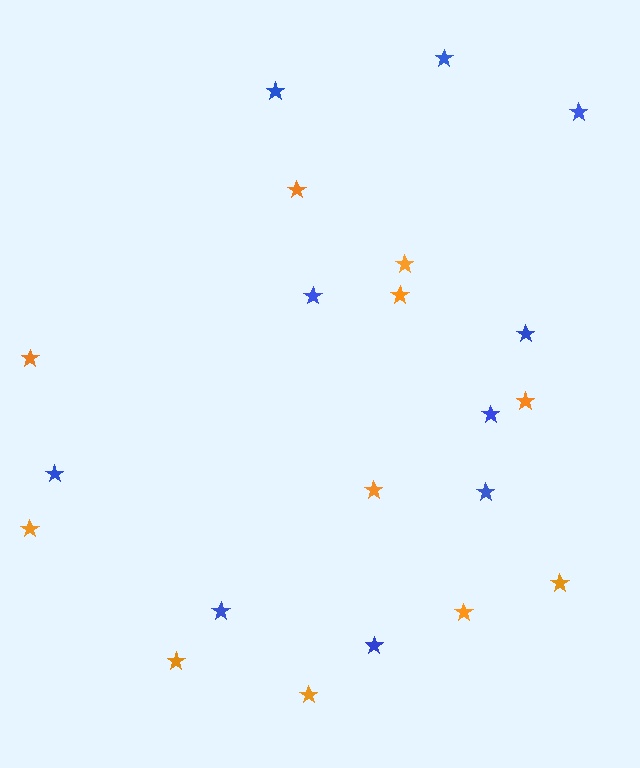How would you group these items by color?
There are 2 groups: one group of orange stars (11) and one group of blue stars (10).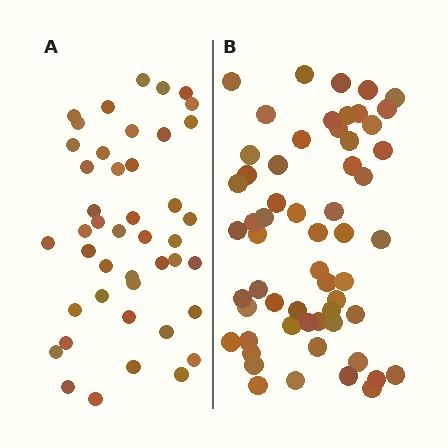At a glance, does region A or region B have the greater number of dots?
Region B (the right region) has more dots.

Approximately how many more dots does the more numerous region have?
Region B has approximately 15 more dots than region A.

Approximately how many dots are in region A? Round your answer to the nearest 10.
About 40 dots. (The exact count is 44, which rounds to 40.)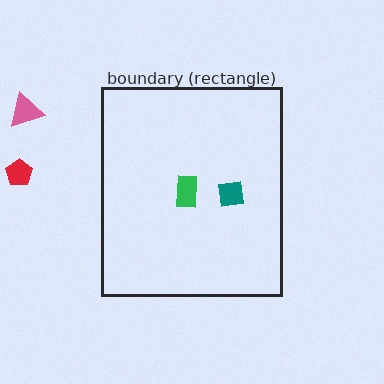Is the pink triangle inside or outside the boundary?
Outside.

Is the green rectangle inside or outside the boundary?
Inside.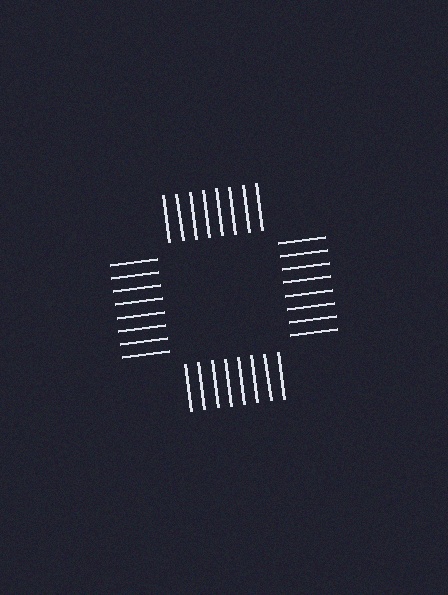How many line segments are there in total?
32 — 8 along each of the 4 edges.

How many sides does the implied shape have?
4 sides — the line-ends trace a square.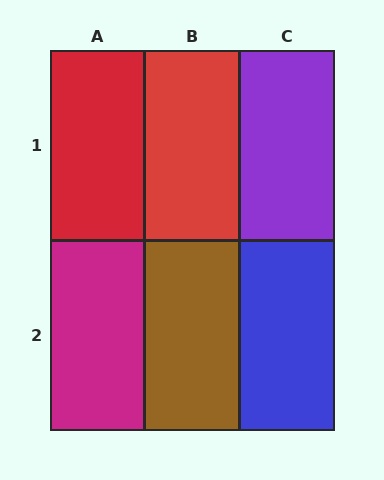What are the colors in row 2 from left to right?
Magenta, brown, blue.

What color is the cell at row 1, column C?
Purple.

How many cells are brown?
1 cell is brown.